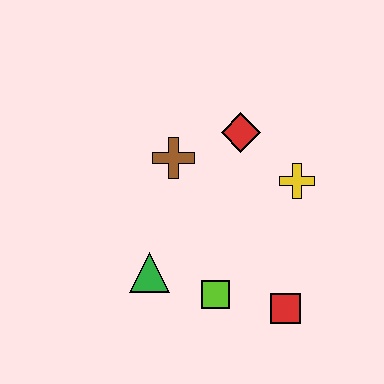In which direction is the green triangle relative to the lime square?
The green triangle is to the left of the lime square.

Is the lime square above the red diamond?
No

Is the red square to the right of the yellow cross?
No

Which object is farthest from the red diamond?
The red square is farthest from the red diamond.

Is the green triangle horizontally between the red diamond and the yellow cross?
No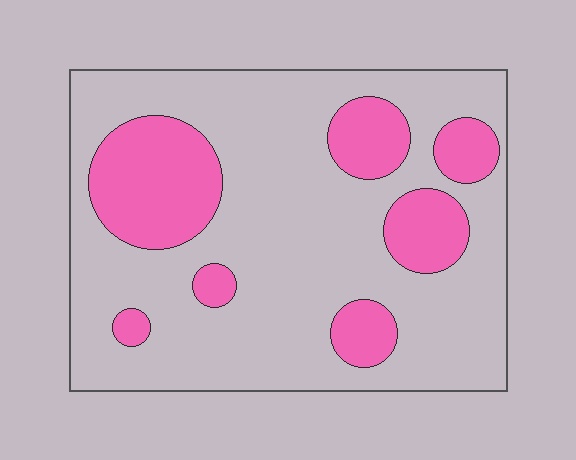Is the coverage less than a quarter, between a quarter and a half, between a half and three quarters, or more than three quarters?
Between a quarter and a half.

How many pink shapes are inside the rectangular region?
7.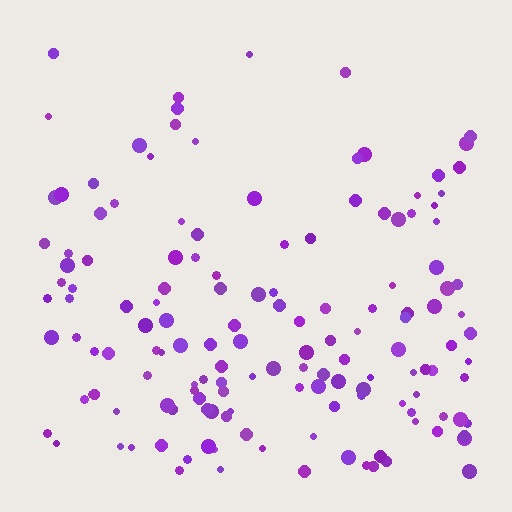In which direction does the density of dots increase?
From top to bottom, with the bottom side densest.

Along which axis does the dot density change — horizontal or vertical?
Vertical.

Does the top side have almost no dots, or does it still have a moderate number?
Still a moderate number, just noticeably fewer than the bottom.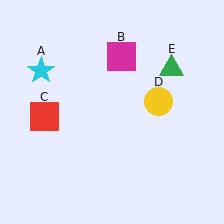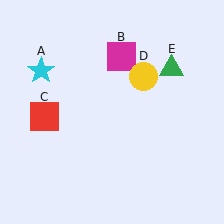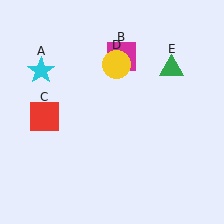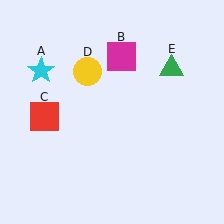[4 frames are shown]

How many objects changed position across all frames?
1 object changed position: yellow circle (object D).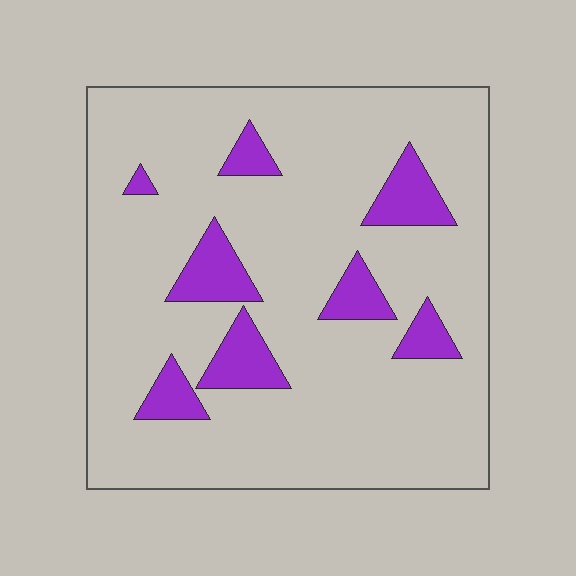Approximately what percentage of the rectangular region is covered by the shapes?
Approximately 15%.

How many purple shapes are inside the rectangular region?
8.